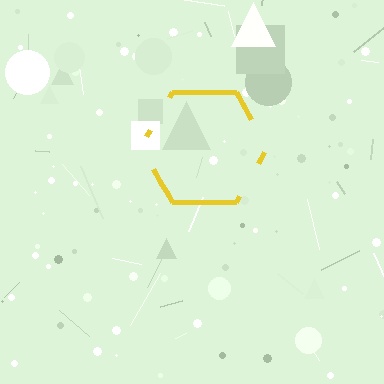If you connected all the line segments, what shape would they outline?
They would outline a hexagon.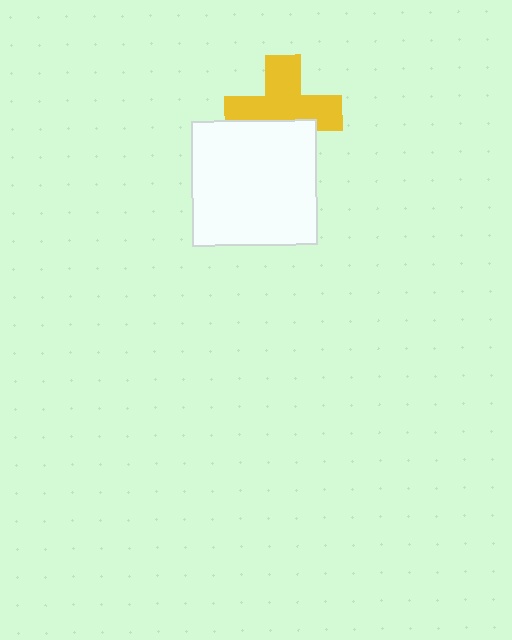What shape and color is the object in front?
The object in front is a white square.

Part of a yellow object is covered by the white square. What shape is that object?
It is a cross.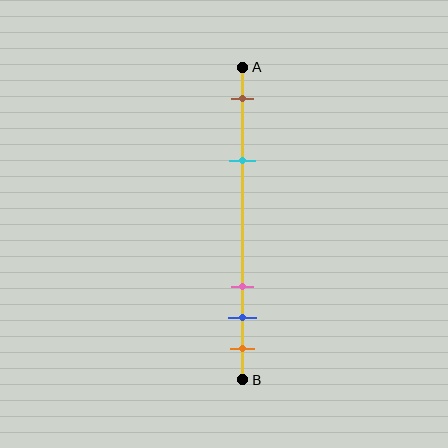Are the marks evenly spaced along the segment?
No, the marks are not evenly spaced.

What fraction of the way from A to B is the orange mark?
The orange mark is approximately 90% (0.9) of the way from A to B.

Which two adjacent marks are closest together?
The blue and orange marks are the closest adjacent pair.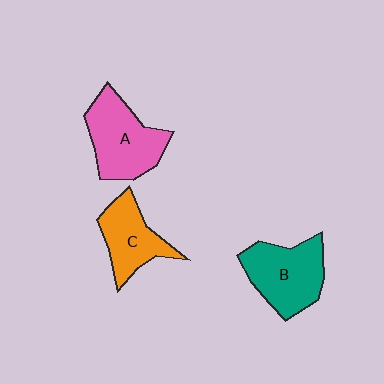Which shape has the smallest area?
Shape C (orange).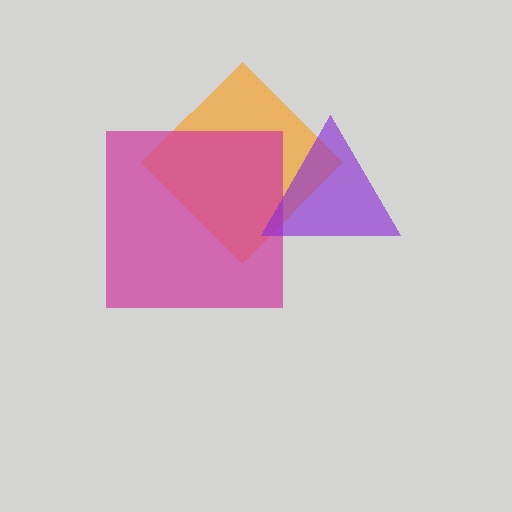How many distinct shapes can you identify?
There are 3 distinct shapes: an orange diamond, a magenta square, a purple triangle.